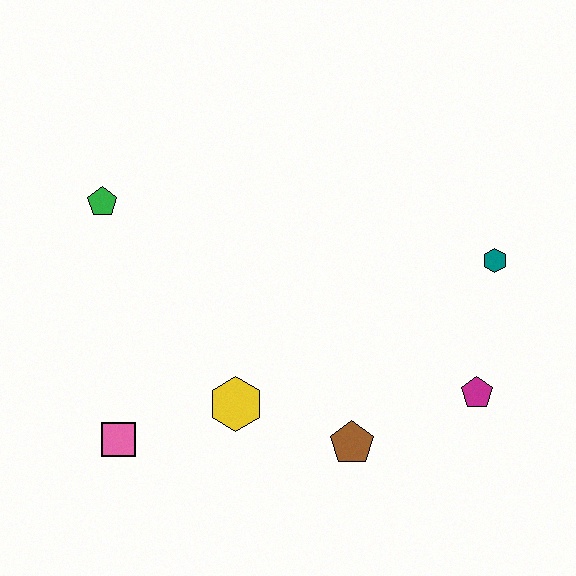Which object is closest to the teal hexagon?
The magenta pentagon is closest to the teal hexagon.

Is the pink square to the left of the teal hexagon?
Yes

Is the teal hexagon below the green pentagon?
Yes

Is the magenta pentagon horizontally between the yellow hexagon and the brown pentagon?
No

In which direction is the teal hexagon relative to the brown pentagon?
The teal hexagon is above the brown pentagon.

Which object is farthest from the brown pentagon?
The green pentagon is farthest from the brown pentagon.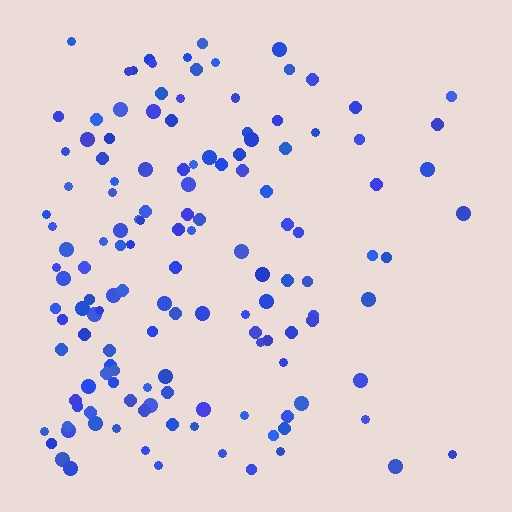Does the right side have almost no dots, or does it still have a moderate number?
Still a moderate number, just noticeably fewer than the left.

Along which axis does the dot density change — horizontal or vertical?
Horizontal.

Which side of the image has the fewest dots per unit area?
The right.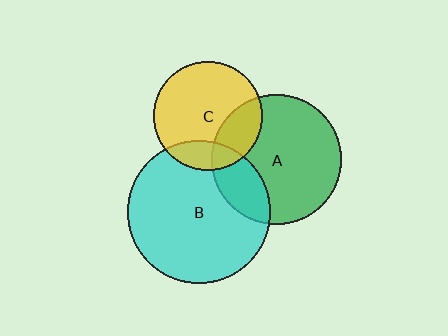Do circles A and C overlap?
Yes.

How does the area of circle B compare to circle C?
Approximately 1.7 times.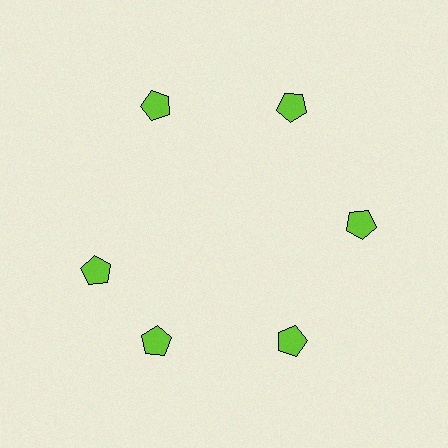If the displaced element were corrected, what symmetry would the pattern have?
It would have 6-fold rotational symmetry — the pattern would map onto itself every 60 degrees.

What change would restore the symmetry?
The symmetry would be restored by rotating it back into even spacing with its neighbors so that all 6 pentagons sit at equal angles and equal distance from the center.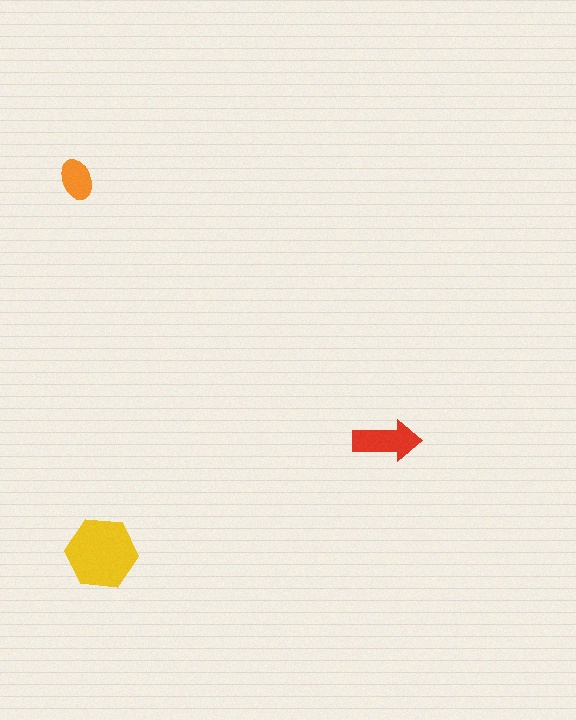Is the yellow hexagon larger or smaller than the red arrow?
Larger.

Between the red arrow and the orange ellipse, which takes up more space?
The red arrow.